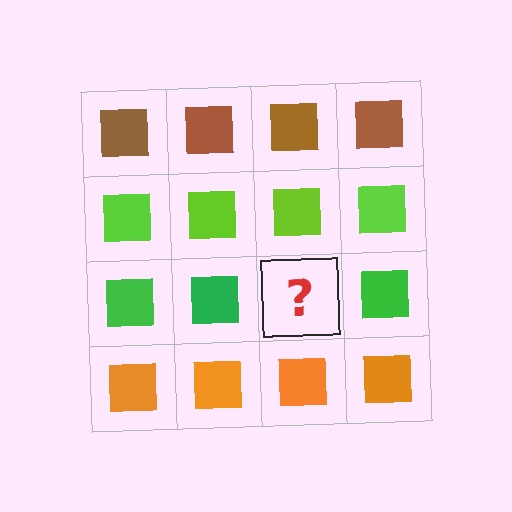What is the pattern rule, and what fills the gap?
The rule is that each row has a consistent color. The gap should be filled with a green square.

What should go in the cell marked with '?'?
The missing cell should contain a green square.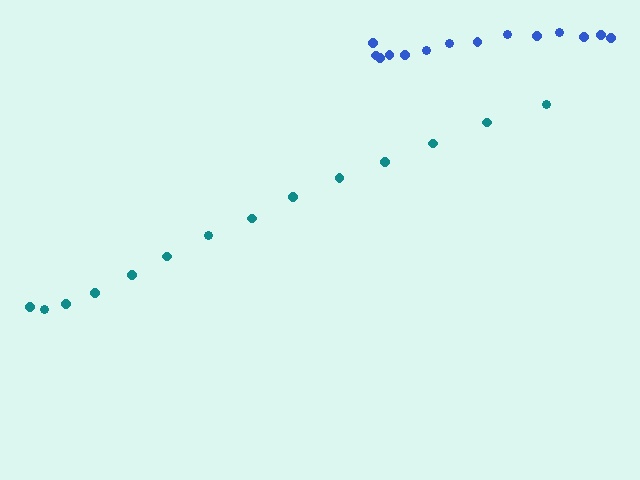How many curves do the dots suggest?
There are 2 distinct paths.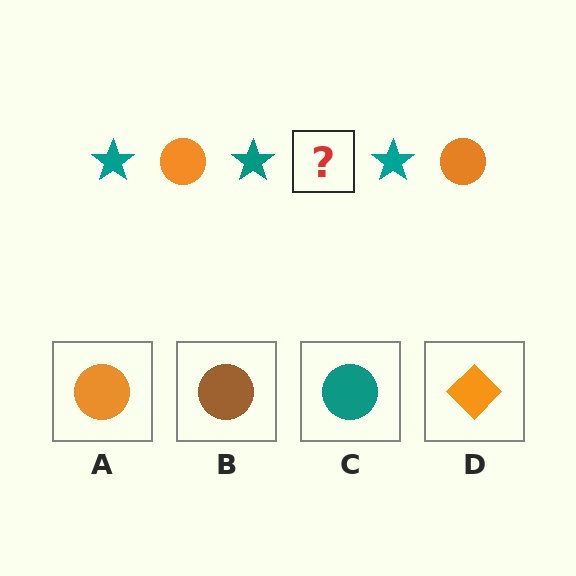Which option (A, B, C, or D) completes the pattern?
A.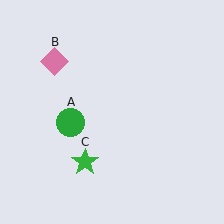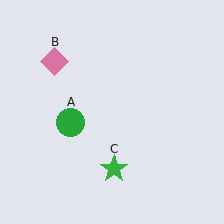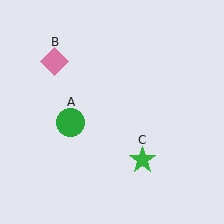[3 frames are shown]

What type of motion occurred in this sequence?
The green star (object C) rotated counterclockwise around the center of the scene.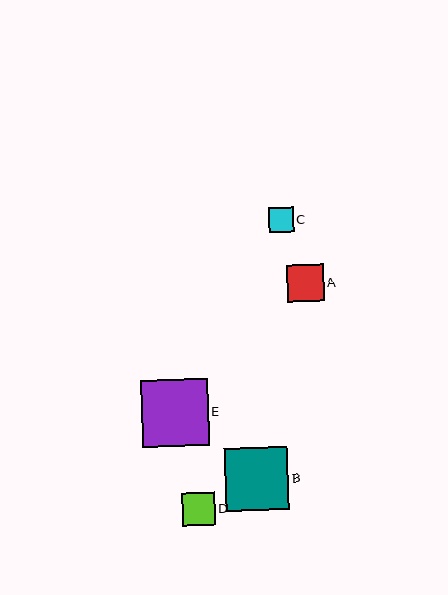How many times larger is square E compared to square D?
Square E is approximately 2.0 times the size of square D.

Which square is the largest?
Square E is the largest with a size of approximately 67 pixels.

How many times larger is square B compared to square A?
Square B is approximately 1.7 times the size of square A.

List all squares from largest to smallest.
From largest to smallest: E, B, A, D, C.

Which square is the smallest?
Square C is the smallest with a size of approximately 25 pixels.